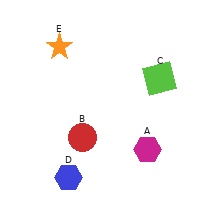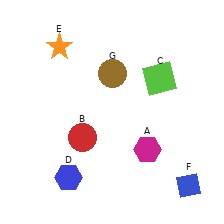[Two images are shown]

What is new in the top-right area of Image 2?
A brown circle (G) was added in the top-right area of Image 2.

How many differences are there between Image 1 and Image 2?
There are 2 differences between the two images.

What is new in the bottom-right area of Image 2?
A blue diamond (F) was added in the bottom-right area of Image 2.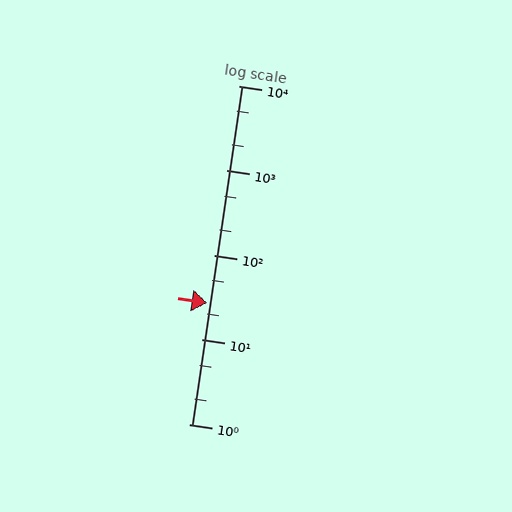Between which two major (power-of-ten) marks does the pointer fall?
The pointer is between 10 and 100.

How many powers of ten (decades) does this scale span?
The scale spans 4 decades, from 1 to 10000.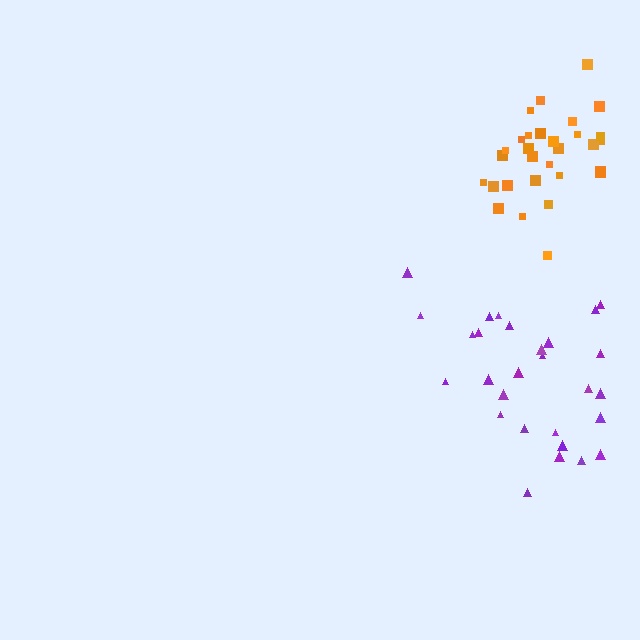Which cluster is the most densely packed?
Orange.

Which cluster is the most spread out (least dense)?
Purple.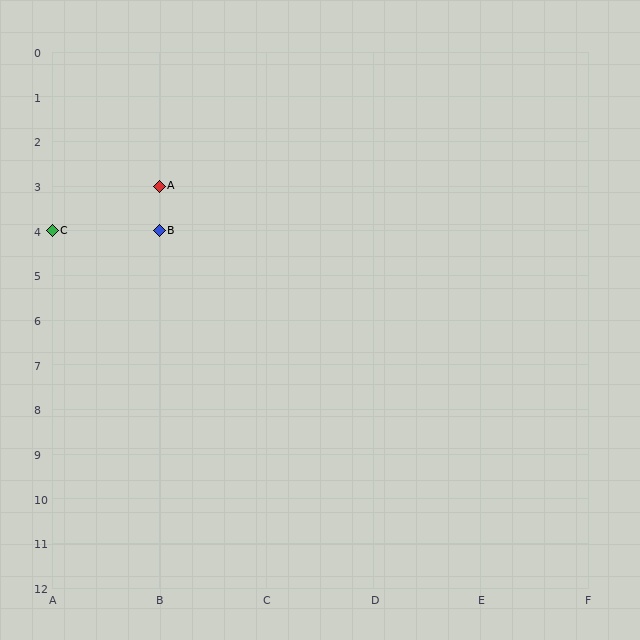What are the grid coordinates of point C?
Point C is at grid coordinates (A, 4).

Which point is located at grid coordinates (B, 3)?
Point A is at (B, 3).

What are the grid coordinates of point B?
Point B is at grid coordinates (B, 4).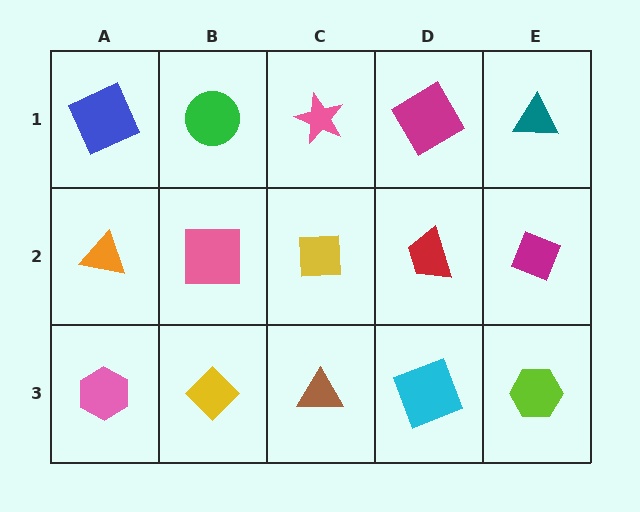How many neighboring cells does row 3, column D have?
3.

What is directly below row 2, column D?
A cyan square.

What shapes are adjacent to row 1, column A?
An orange triangle (row 2, column A), a green circle (row 1, column B).